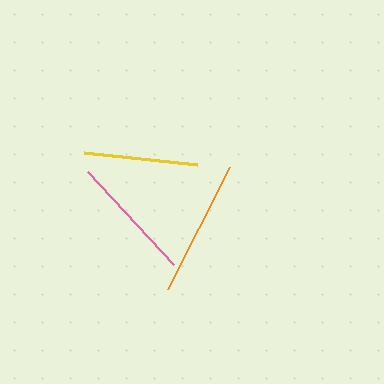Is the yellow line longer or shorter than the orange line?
The orange line is longer than the yellow line.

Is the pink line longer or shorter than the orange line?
The orange line is longer than the pink line.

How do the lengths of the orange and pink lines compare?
The orange and pink lines are approximately the same length.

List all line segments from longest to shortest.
From longest to shortest: orange, pink, yellow.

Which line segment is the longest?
The orange line is the longest at approximately 137 pixels.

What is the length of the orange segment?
The orange segment is approximately 137 pixels long.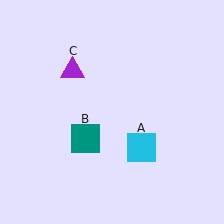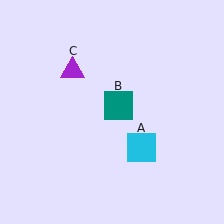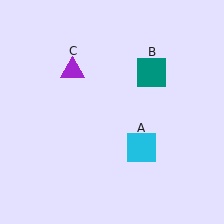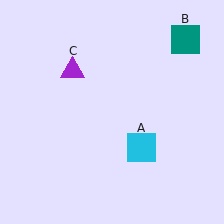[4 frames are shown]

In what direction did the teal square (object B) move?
The teal square (object B) moved up and to the right.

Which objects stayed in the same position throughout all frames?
Cyan square (object A) and purple triangle (object C) remained stationary.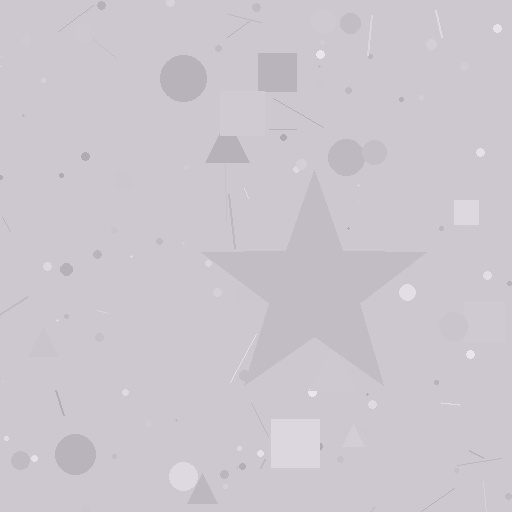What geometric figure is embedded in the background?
A star is embedded in the background.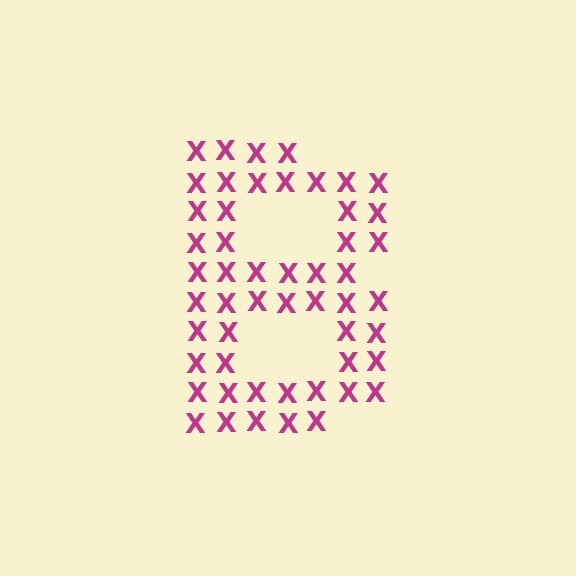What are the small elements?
The small elements are letter X's.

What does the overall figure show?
The overall figure shows the letter B.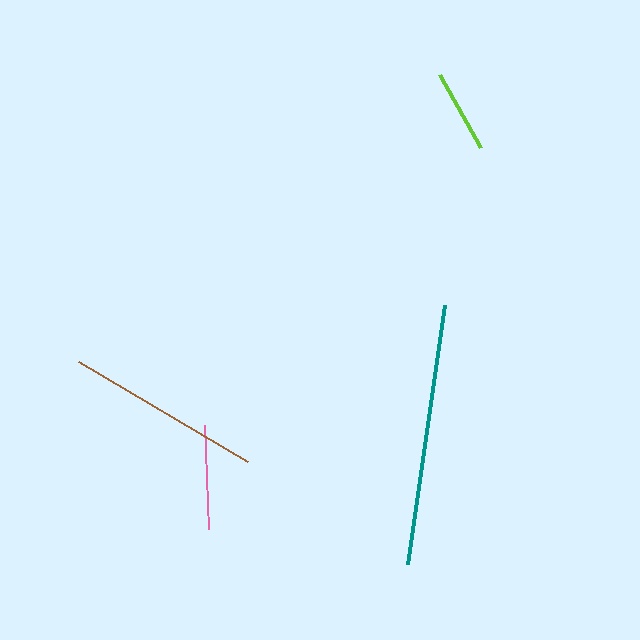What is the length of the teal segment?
The teal segment is approximately 262 pixels long.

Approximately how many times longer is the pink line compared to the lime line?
The pink line is approximately 1.2 times the length of the lime line.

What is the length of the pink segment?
The pink segment is approximately 104 pixels long.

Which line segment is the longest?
The teal line is the longest at approximately 262 pixels.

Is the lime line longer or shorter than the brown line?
The brown line is longer than the lime line.